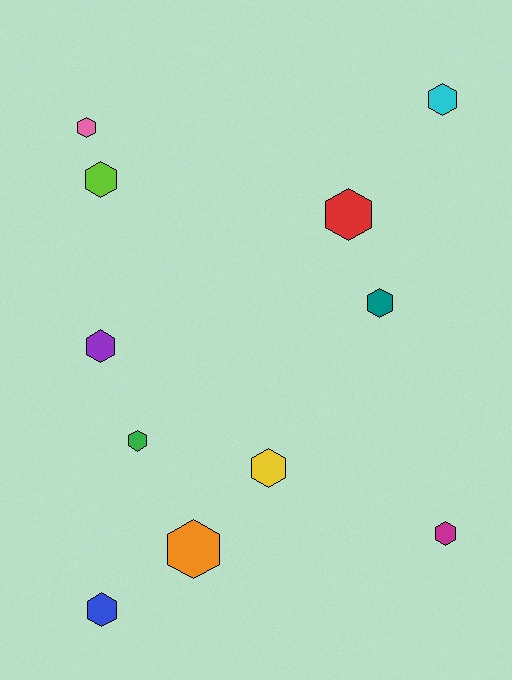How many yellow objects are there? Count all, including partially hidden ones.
There is 1 yellow object.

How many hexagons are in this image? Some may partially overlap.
There are 11 hexagons.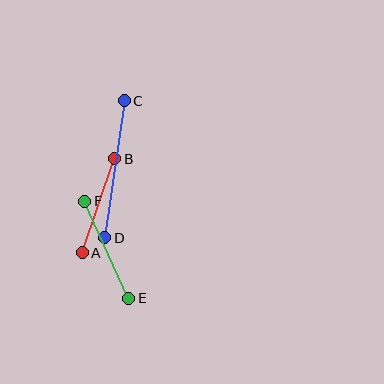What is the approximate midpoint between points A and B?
The midpoint is at approximately (98, 206) pixels.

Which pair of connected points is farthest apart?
Points C and D are farthest apart.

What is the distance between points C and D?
The distance is approximately 139 pixels.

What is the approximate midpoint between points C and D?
The midpoint is at approximately (115, 169) pixels.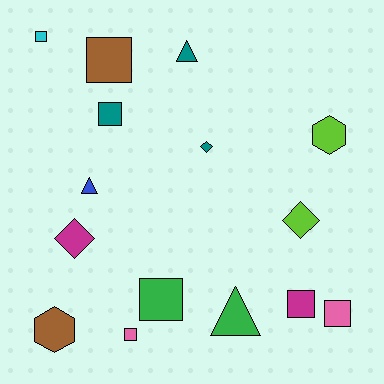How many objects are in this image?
There are 15 objects.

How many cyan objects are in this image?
There is 1 cyan object.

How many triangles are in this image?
There are 3 triangles.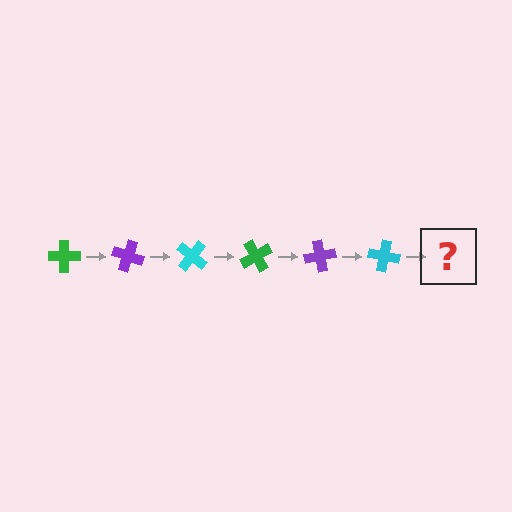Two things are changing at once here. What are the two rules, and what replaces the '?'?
The two rules are that it rotates 20 degrees each step and the color cycles through green, purple, and cyan. The '?' should be a green cross, rotated 120 degrees from the start.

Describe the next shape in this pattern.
It should be a green cross, rotated 120 degrees from the start.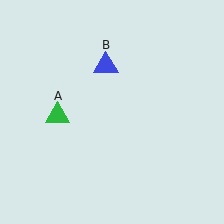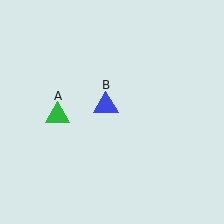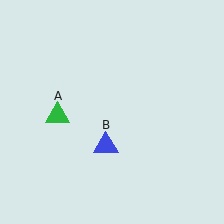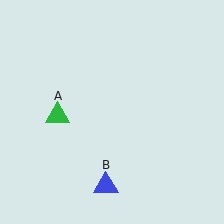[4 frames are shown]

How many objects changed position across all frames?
1 object changed position: blue triangle (object B).